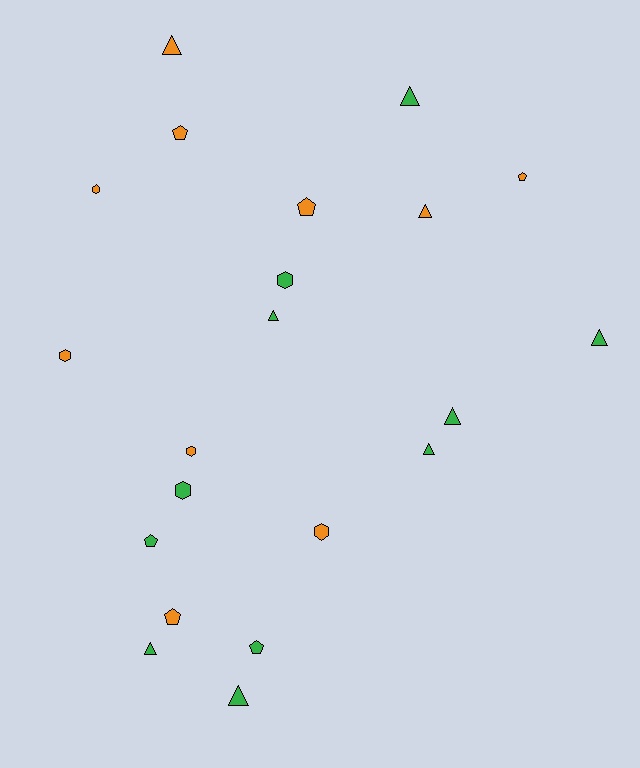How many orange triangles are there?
There are 2 orange triangles.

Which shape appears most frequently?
Triangle, with 9 objects.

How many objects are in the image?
There are 21 objects.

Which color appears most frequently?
Green, with 11 objects.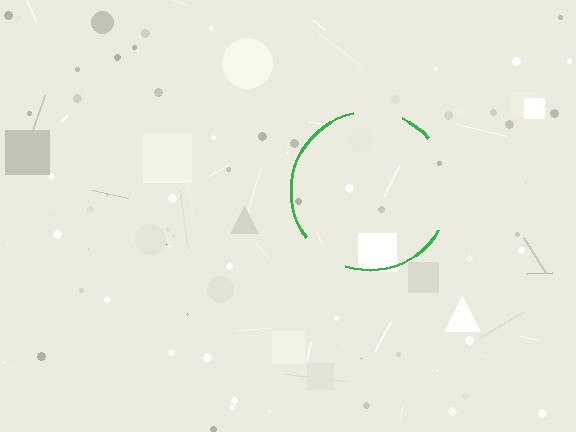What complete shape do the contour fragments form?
The contour fragments form a circle.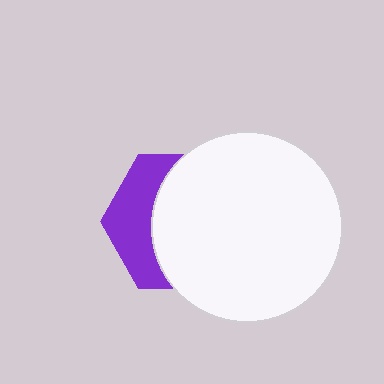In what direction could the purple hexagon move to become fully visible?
The purple hexagon could move left. That would shift it out from behind the white circle entirely.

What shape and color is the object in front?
The object in front is a white circle.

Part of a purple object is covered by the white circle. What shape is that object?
It is a hexagon.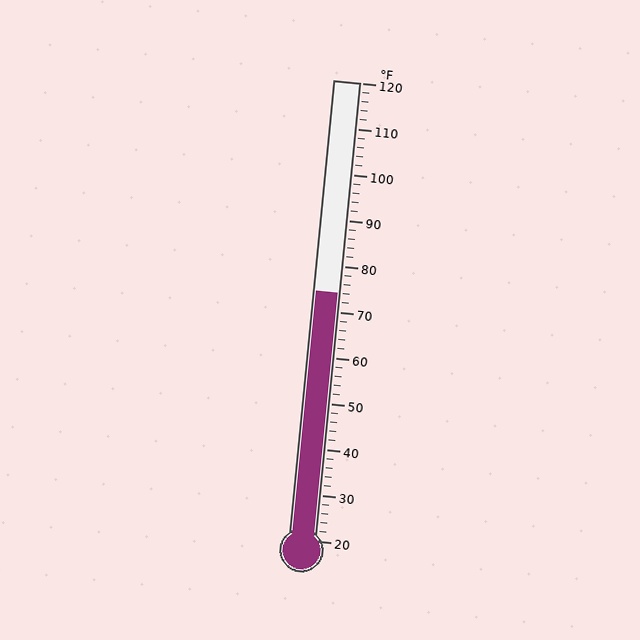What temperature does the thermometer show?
The thermometer shows approximately 74°F.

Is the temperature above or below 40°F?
The temperature is above 40°F.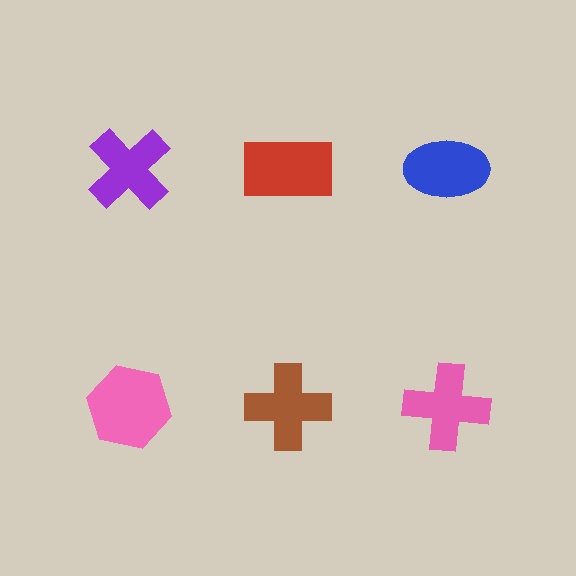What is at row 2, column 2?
A brown cross.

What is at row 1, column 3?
A blue ellipse.